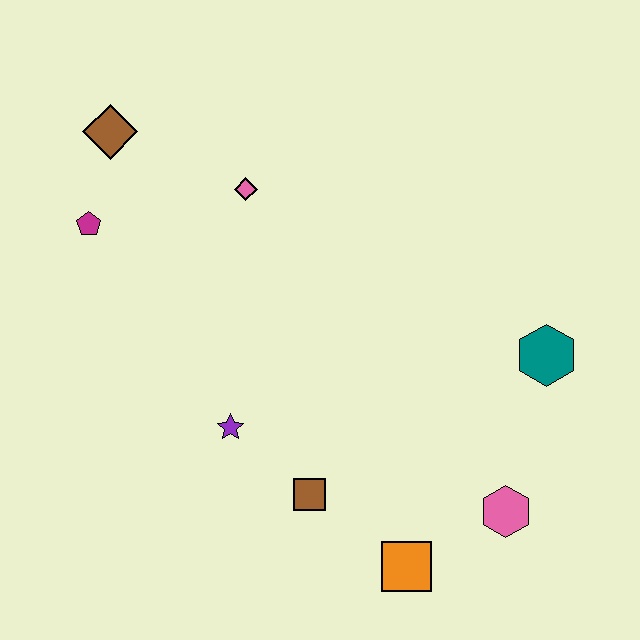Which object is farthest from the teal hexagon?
The brown diamond is farthest from the teal hexagon.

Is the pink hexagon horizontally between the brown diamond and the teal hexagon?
Yes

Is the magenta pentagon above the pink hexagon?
Yes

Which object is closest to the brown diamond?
The magenta pentagon is closest to the brown diamond.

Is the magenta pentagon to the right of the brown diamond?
No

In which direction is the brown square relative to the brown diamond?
The brown square is below the brown diamond.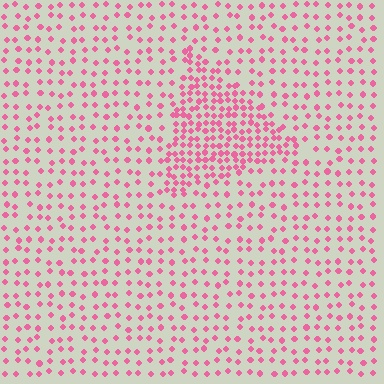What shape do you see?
I see a triangle.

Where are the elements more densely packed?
The elements are more densely packed inside the triangle boundary.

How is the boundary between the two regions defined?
The boundary is defined by a change in element density (approximately 2.2x ratio). All elements are the same color, size, and shape.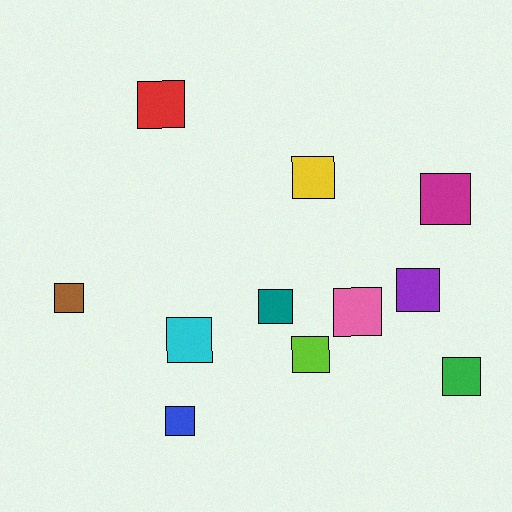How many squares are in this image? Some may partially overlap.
There are 11 squares.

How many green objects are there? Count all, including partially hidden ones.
There is 1 green object.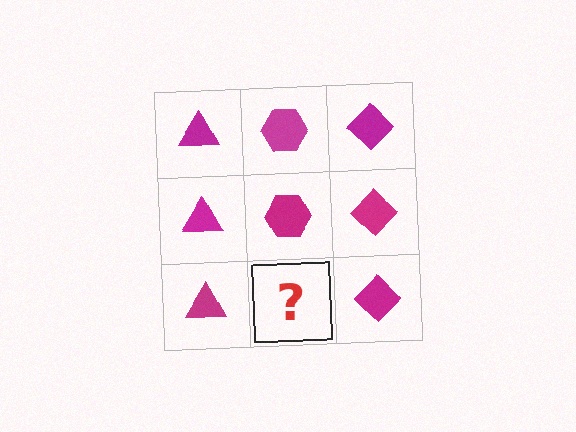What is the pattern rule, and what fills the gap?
The rule is that each column has a consistent shape. The gap should be filled with a magenta hexagon.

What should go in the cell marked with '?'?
The missing cell should contain a magenta hexagon.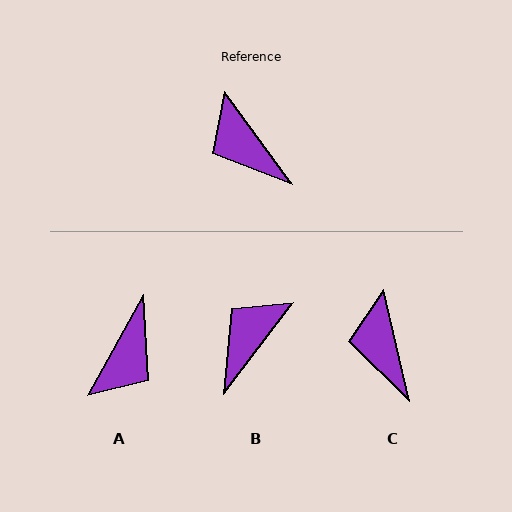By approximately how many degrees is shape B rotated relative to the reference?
Approximately 73 degrees clockwise.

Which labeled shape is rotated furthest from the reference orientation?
A, about 115 degrees away.